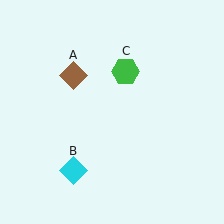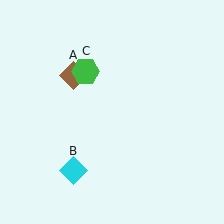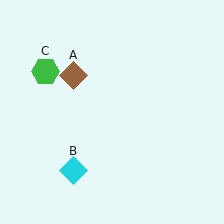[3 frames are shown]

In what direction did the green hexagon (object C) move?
The green hexagon (object C) moved left.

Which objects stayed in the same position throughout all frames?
Brown diamond (object A) and cyan diamond (object B) remained stationary.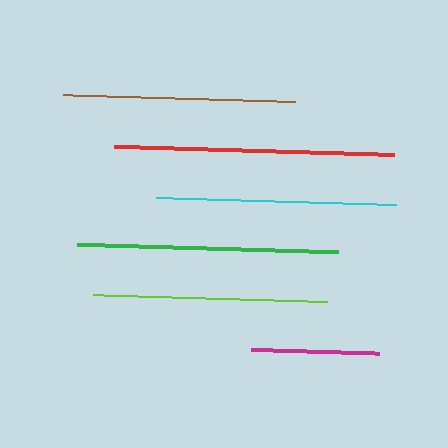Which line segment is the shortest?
The magenta line is the shortest at approximately 129 pixels.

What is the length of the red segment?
The red segment is approximately 279 pixels long.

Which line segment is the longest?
The red line is the longest at approximately 279 pixels.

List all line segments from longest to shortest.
From longest to shortest: red, green, cyan, lime, brown, magenta.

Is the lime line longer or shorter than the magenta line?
The lime line is longer than the magenta line.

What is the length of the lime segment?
The lime segment is approximately 235 pixels long.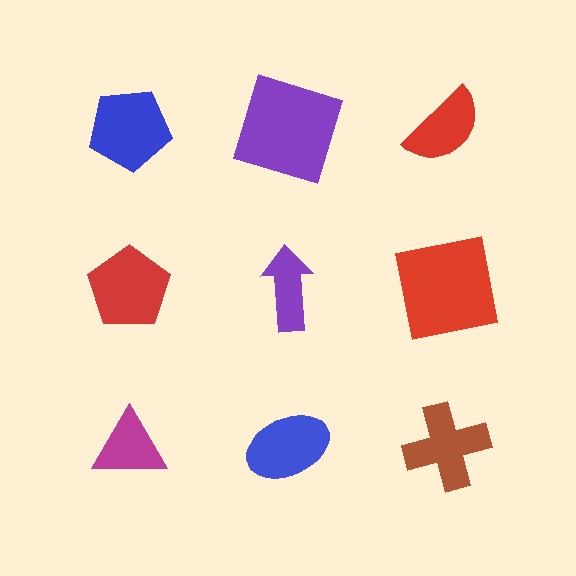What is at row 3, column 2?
A blue ellipse.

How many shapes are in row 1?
3 shapes.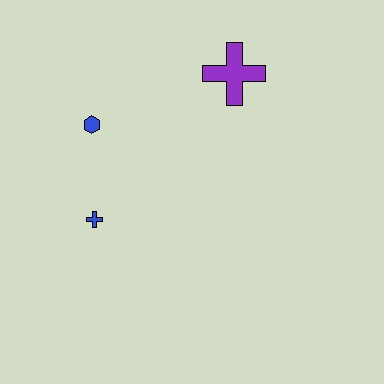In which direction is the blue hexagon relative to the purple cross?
The blue hexagon is to the left of the purple cross.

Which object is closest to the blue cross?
The blue hexagon is closest to the blue cross.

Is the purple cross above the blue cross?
Yes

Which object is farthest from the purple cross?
The blue cross is farthest from the purple cross.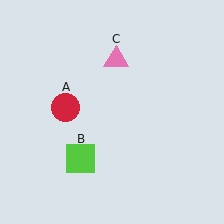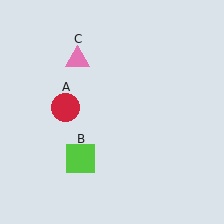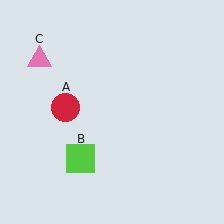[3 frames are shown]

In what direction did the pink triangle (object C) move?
The pink triangle (object C) moved left.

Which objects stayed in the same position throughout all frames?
Red circle (object A) and lime square (object B) remained stationary.